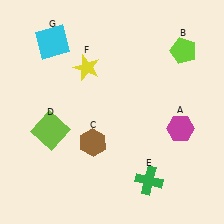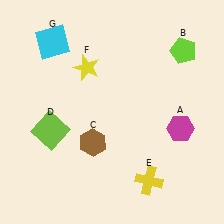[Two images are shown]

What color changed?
The cross (E) changed from green in Image 1 to yellow in Image 2.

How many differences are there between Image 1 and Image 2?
There is 1 difference between the two images.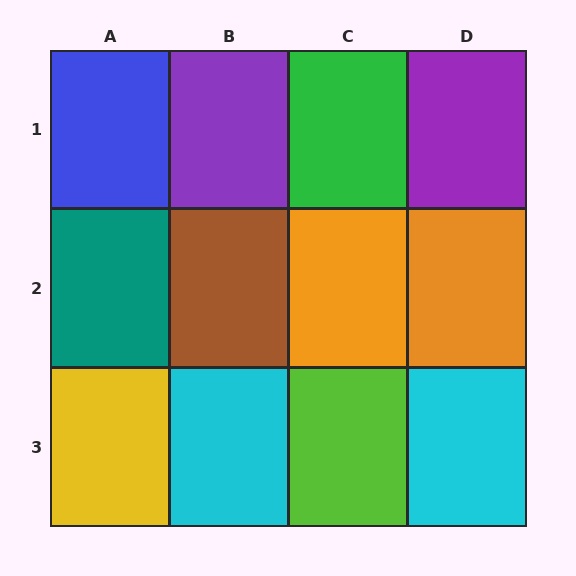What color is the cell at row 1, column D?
Purple.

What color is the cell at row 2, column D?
Orange.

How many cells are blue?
1 cell is blue.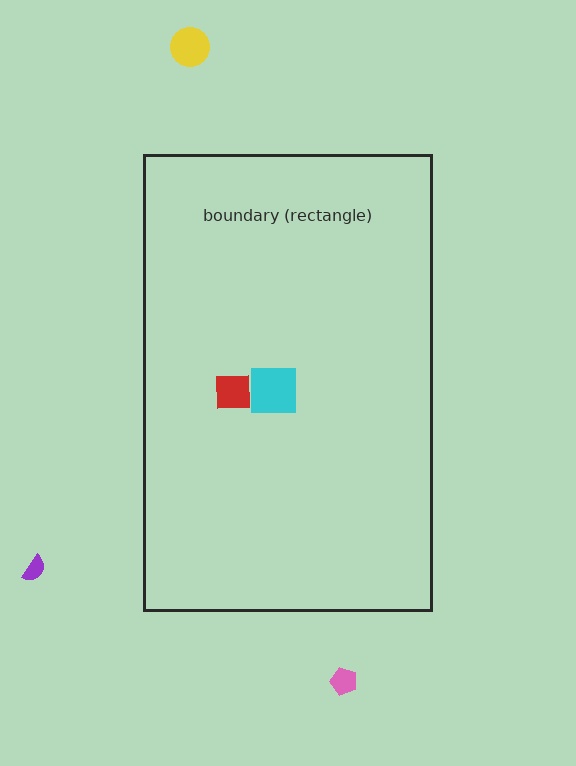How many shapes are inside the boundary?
2 inside, 3 outside.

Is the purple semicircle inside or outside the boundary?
Outside.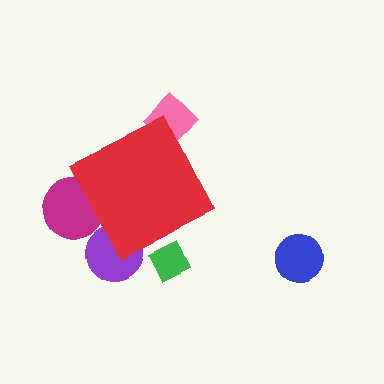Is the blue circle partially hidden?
No, the blue circle is fully visible.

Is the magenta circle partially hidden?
Yes, the magenta circle is partially hidden behind the red diamond.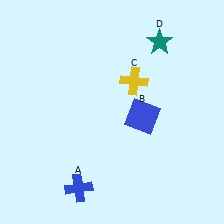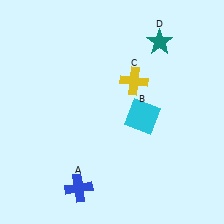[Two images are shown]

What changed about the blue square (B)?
In Image 1, B is blue. In Image 2, it changed to cyan.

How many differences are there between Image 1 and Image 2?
There is 1 difference between the two images.